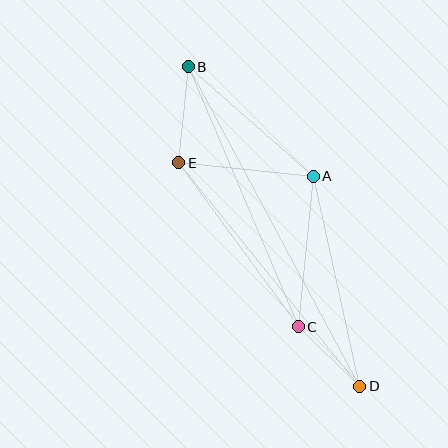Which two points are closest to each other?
Points C and D are closest to each other.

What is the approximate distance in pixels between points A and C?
The distance between A and C is approximately 151 pixels.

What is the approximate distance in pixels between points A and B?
The distance between A and B is approximately 166 pixels.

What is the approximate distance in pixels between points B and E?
The distance between B and E is approximately 96 pixels.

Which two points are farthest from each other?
Points B and D are farthest from each other.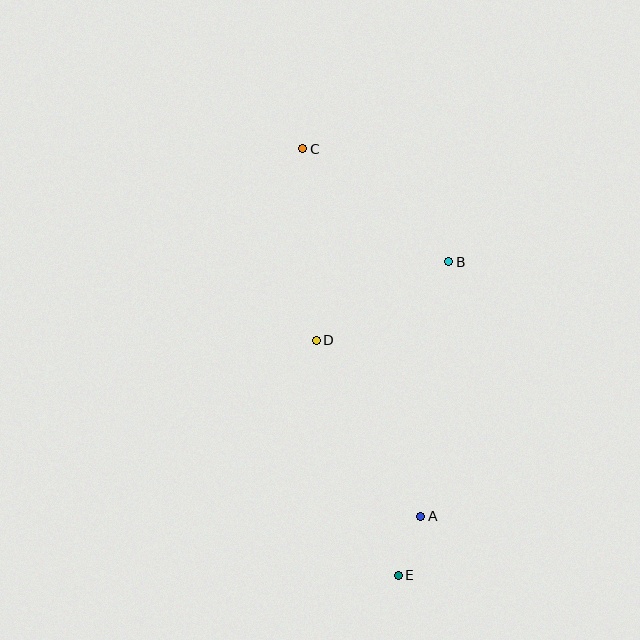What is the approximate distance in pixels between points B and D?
The distance between B and D is approximately 154 pixels.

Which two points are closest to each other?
Points A and E are closest to each other.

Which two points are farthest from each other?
Points C and E are farthest from each other.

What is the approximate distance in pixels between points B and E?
The distance between B and E is approximately 318 pixels.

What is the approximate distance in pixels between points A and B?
The distance between A and B is approximately 256 pixels.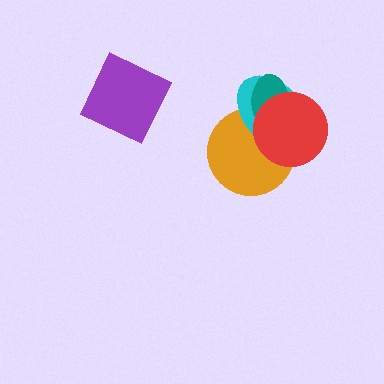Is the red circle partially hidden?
No, no other shape covers it.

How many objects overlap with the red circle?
3 objects overlap with the red circle.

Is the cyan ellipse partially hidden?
Yes, it is partially covered by another shape.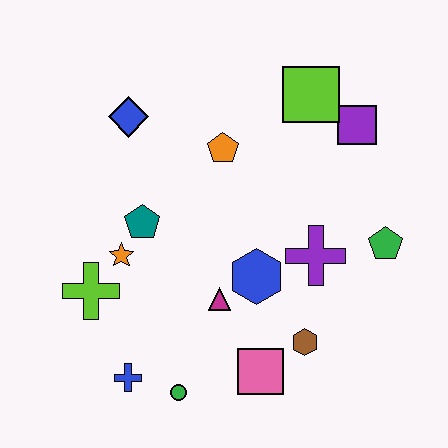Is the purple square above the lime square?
No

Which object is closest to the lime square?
The purple square is closest to the lime square.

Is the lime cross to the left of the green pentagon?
Yes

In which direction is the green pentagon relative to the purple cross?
The green pentagon is to the right of the purple cross.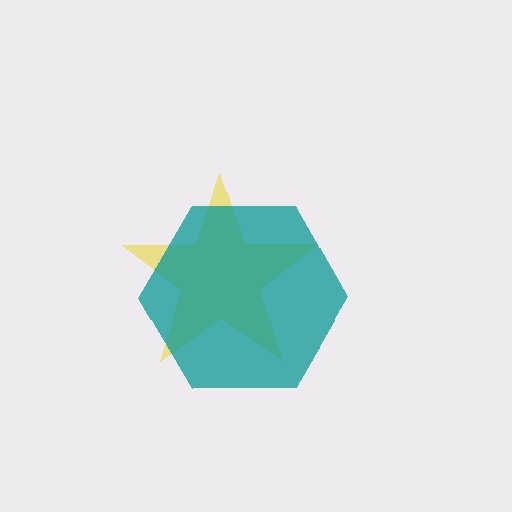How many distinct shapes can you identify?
There are 2 distinct shapes: a yellow star, a teal hexagon.